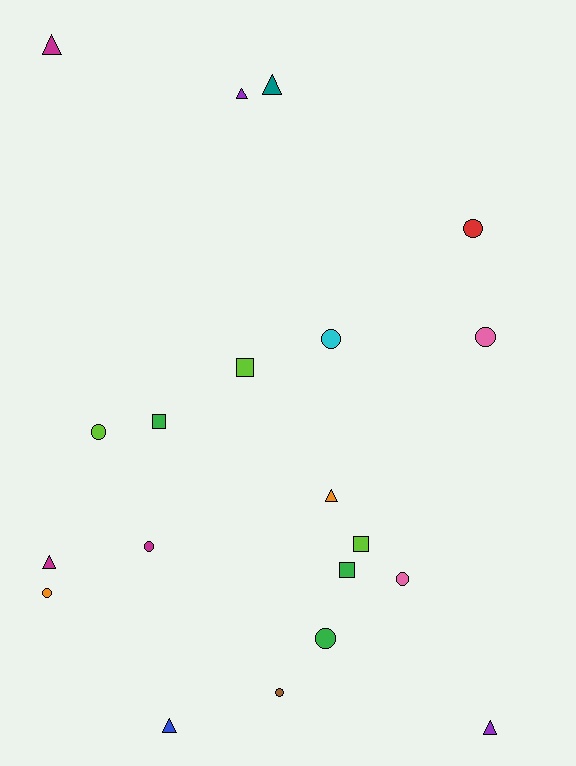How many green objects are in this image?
There are 3 green objects.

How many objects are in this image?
There are 20 objects.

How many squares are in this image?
There are 4 squares.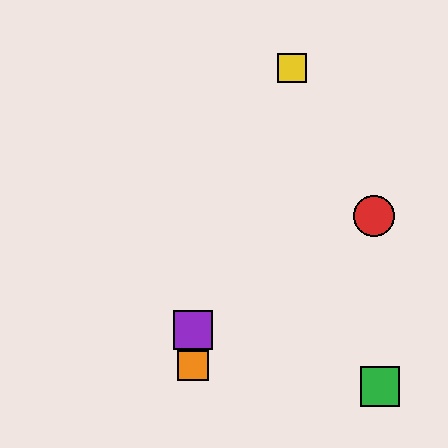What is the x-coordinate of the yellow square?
The yellow square is at x≈292.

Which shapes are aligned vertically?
The blue circle, the purple square, the orange square are aligned vertically.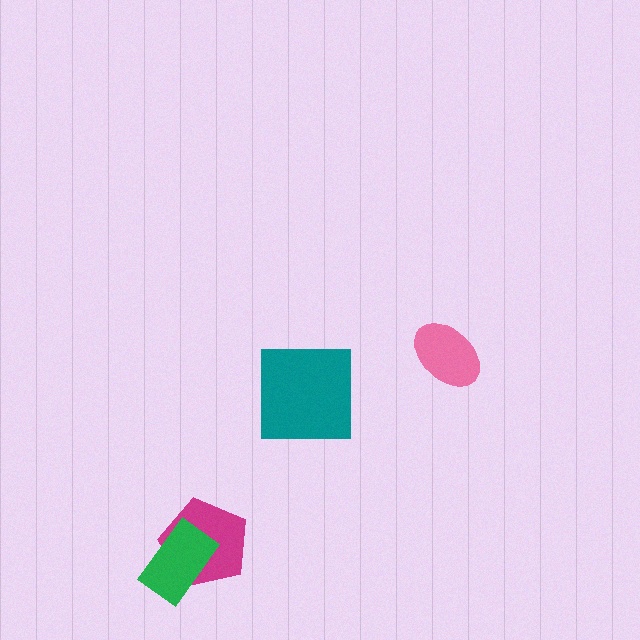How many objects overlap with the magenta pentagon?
1 object overlaps with the magenta pentagon.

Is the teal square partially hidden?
No, no other shape covers it.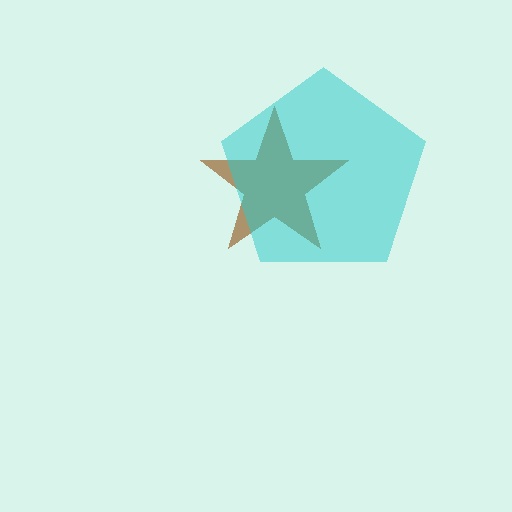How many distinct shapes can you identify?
There are 2 distinct shapes: a brown star, a cyan pentagon.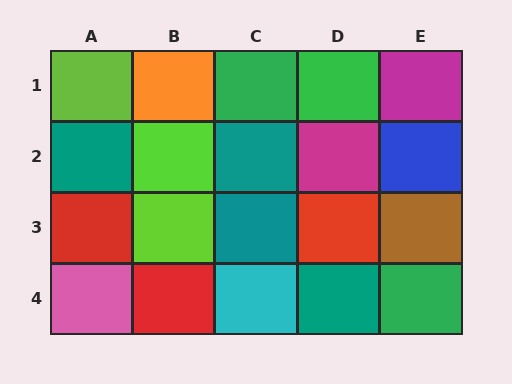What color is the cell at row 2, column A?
Teal.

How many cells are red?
3 cells are red.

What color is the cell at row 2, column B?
Lime.